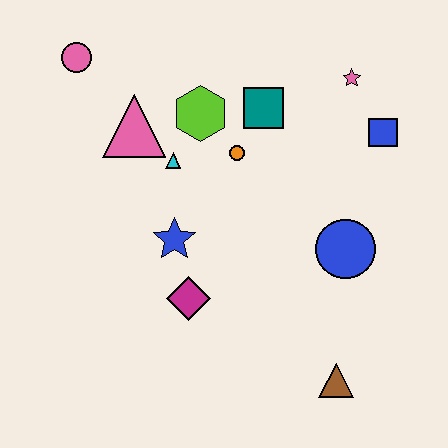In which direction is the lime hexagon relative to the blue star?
The lime hexagon is above the blue star.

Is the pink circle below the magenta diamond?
No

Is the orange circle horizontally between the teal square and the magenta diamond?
Yes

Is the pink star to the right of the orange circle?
Yes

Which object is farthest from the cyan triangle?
The brown triangle is farthest from the cyan triangle.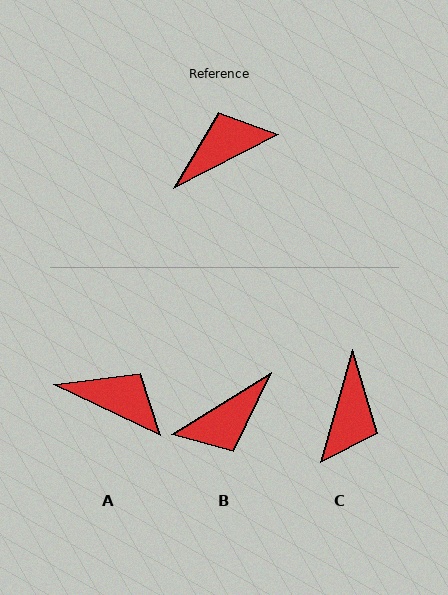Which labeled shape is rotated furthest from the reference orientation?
B, about 175 degrees away.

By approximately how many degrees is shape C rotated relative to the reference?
Approximately 133 degrees clockwise.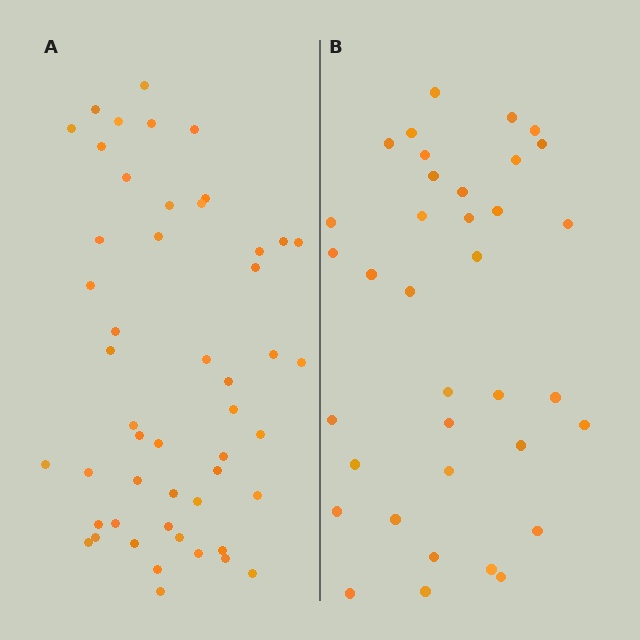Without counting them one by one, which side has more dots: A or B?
Region A (the left region) has more dots.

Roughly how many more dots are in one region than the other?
Region A has approximately 15 more dots than region B.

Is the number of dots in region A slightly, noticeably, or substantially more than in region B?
Region A has noticeably more, but not dramatically so. The ratio is roughly 1.4 to 1.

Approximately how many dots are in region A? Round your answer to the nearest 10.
About 50 dots.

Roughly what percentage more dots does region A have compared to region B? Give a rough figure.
About 40% more.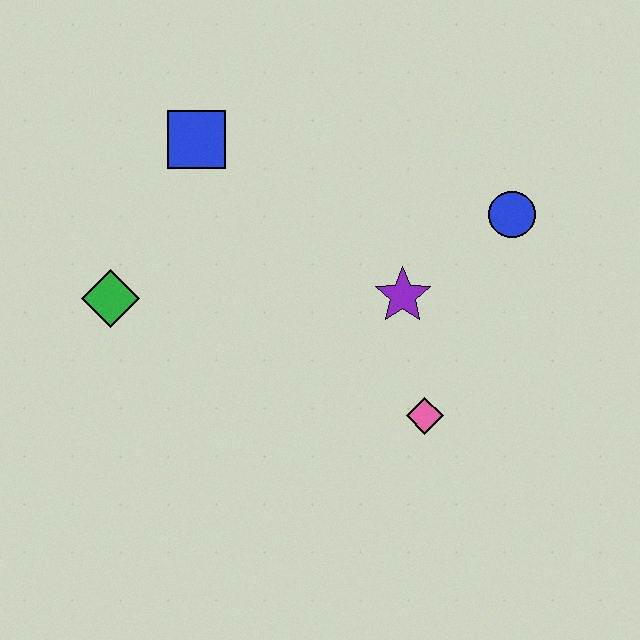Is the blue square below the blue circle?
No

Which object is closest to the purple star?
The pink diamond is closest to the purple star.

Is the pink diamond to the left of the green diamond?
No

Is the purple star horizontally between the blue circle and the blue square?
Yes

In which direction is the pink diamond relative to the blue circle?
The pink diamond is below the blue circle.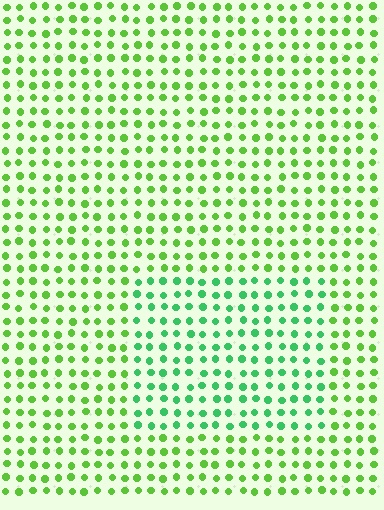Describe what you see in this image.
The image is filled with small lime elements in a uniform arrangement. A rectangle-shaped region is visible where the elements are tinted to a slightly different hue, forming a subtle color boundary.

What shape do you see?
I see a rectangle.